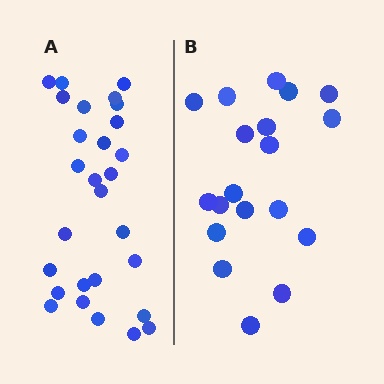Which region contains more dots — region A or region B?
Region A (the left region) has more dots.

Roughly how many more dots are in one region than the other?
Region A has roughly 8 or so more dots than region B.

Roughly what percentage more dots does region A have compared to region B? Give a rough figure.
About 45% more.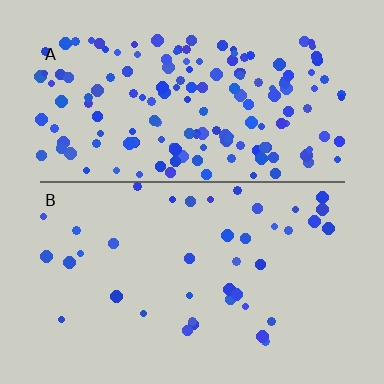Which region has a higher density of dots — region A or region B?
A (the top).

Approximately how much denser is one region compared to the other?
Approximately 4.0× — region A over region B.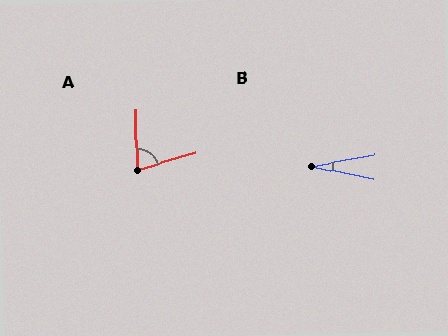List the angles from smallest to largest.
B (22°), A (74°).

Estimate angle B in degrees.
Approximately 22 degrees.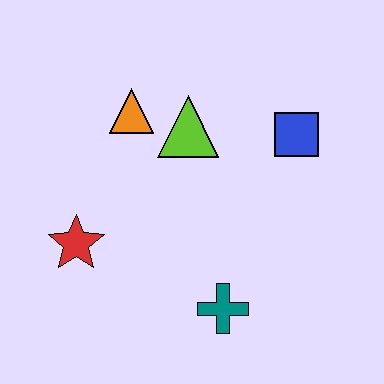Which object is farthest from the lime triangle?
The teal cross is farthest from the lime triangle.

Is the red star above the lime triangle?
No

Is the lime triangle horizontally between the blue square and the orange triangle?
Yes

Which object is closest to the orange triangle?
The lime triangle is closest to the orange triangle.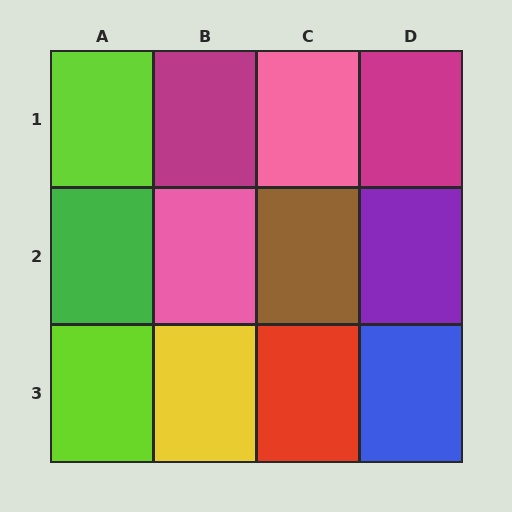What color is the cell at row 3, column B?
Yellow.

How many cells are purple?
1 cell is purple.